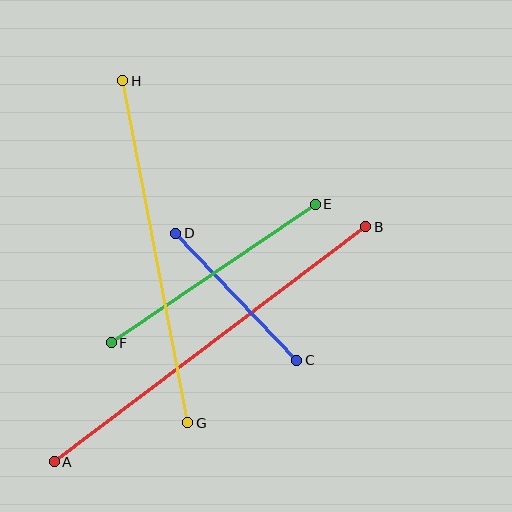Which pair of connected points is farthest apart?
Points A and B are farthest apart.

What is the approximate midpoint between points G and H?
The midpoint is at approximately (155, 252) pixels.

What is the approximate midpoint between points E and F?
The midpoint is at approximately (213, 274) pixels.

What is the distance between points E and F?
The distance is approximately 247 pixels.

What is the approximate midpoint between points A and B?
The midpoint is at approximately (210, 344) pixels.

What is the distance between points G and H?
The distance is approximately 348 pixels.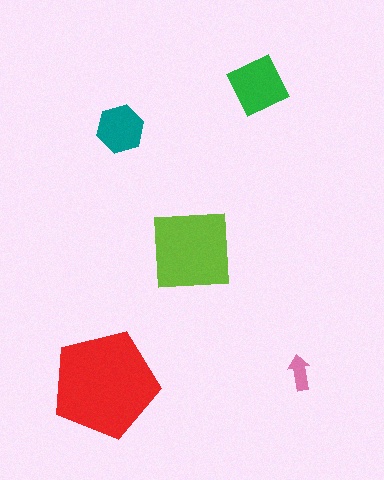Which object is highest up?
The green square is topmost.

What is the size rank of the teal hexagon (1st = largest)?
4th.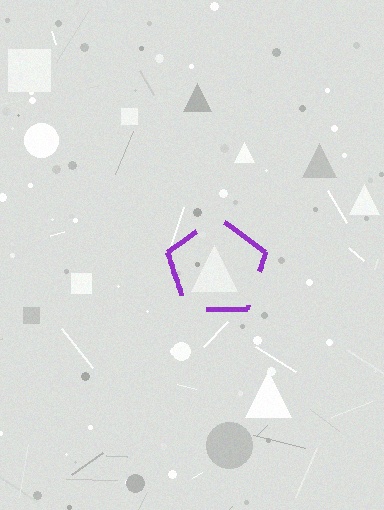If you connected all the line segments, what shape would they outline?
They would outline a pentagon.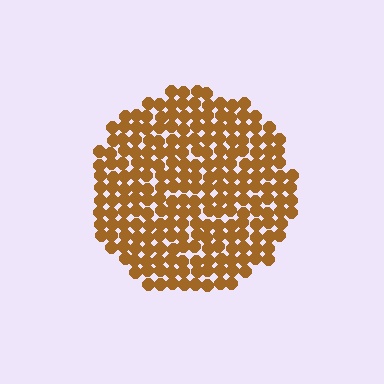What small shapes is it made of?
It is made of small circles.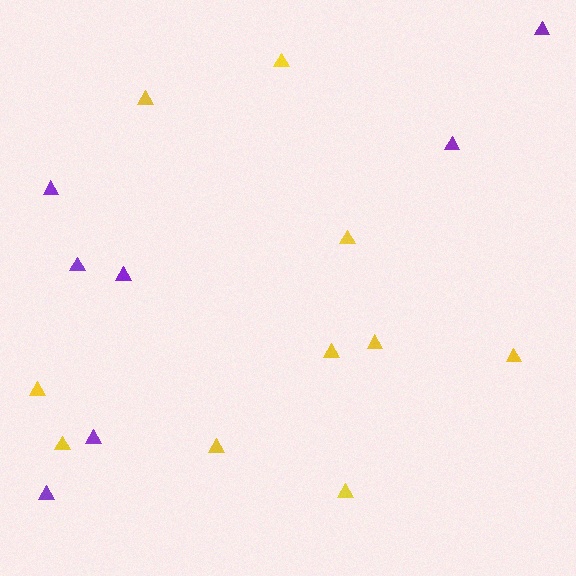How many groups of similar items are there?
There are 2 groups: one group of purple triangles (7) and one group of yellow triangles (10).